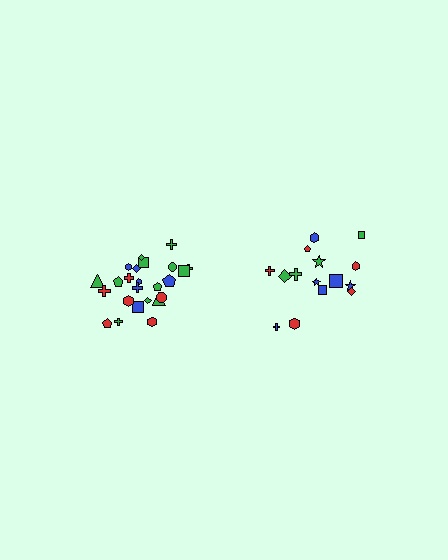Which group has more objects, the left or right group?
The left group.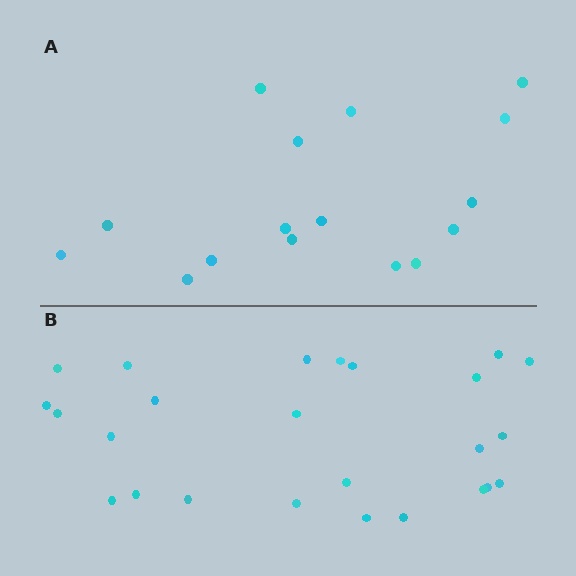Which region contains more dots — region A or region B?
Region B (the bottom region) has more dots.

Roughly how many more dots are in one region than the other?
Region B has roughly 8 or so more dots than region A.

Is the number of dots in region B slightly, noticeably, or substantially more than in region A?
Region B has substantially more. The ratio is roughly 1.6 to 1.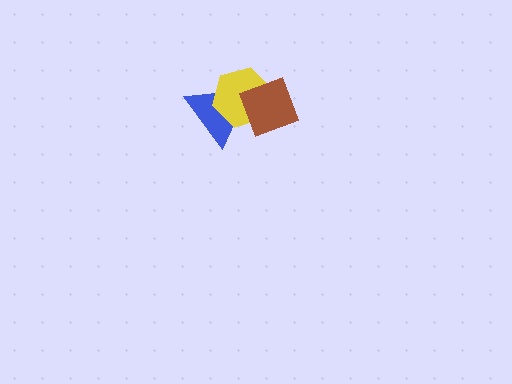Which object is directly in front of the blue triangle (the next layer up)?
The yellow hexagon is directly in front of the blue triangle.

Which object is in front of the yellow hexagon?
The brown diamond is in front of the yellow hexagon.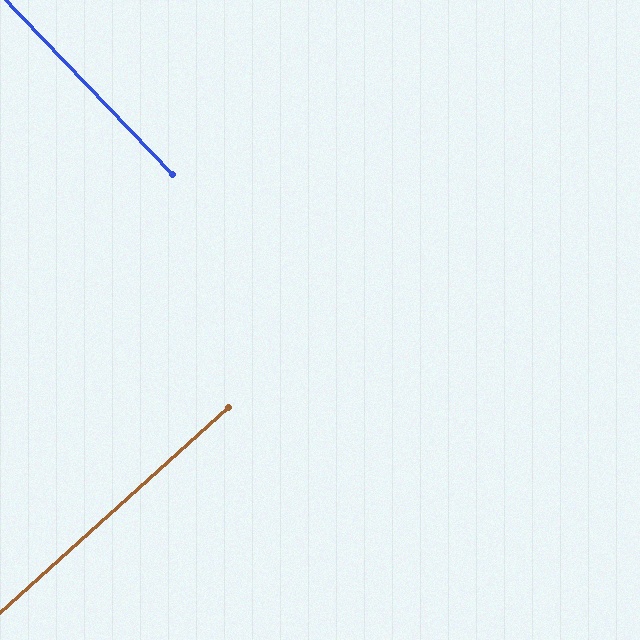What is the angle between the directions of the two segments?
Approximately 88 degrees.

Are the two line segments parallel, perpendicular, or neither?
Perpendicular — they meet at approximately 88°.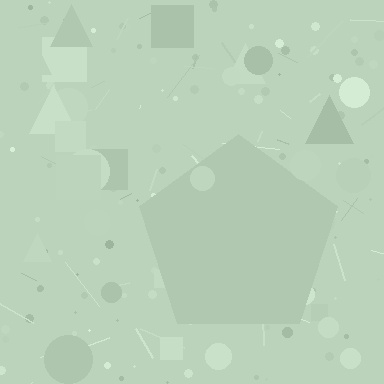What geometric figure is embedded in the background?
A pentagon is embedded in the background.